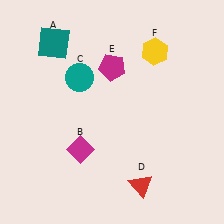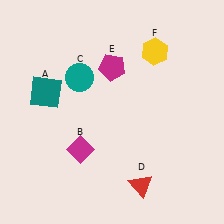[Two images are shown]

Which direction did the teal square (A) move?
The teal square (A) moved down.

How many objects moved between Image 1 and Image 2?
1 object moved between the two images.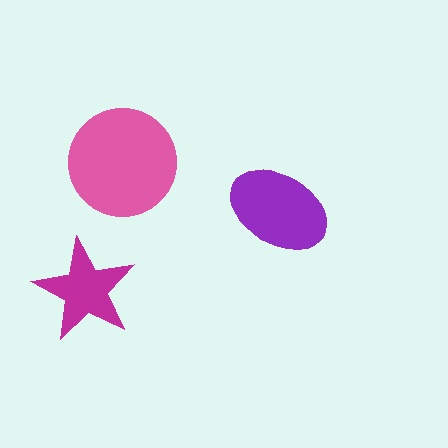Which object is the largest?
The pink circle.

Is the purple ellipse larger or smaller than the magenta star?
Larger.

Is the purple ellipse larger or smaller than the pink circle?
Smaller.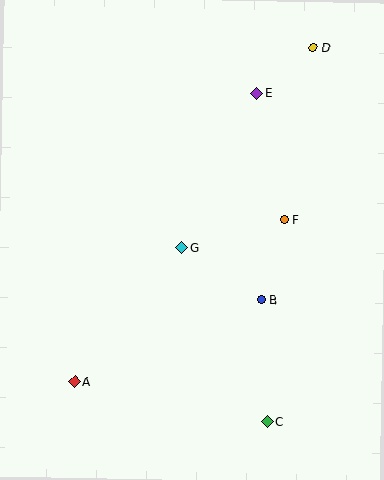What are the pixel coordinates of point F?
Point F is at (284, 219).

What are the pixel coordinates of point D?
Point D is at (313, 48).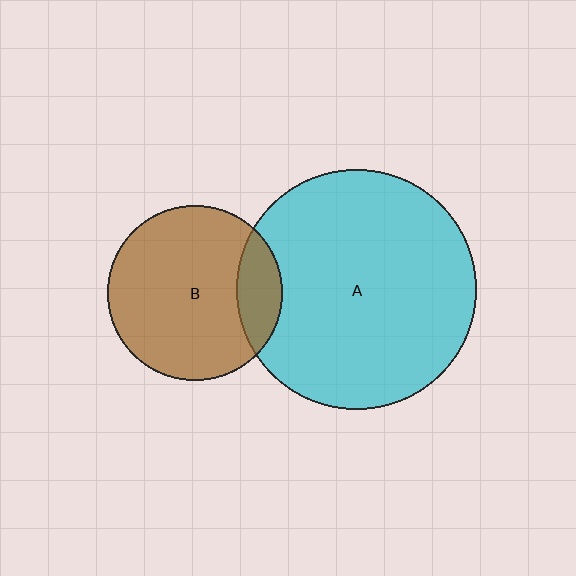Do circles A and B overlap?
Yes.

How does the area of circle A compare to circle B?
Approximately 1.9 times.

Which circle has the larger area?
Circle A (cyan).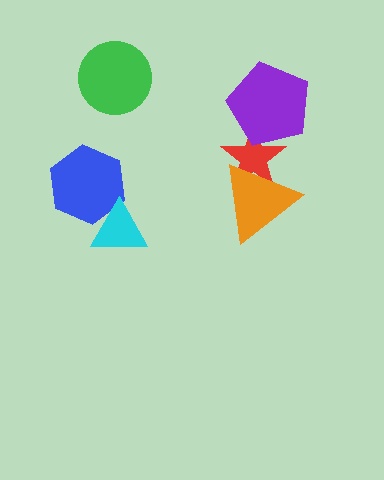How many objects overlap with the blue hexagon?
1 object overlaps with the blue hexagon.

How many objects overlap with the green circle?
0 objects overlap with the green circle.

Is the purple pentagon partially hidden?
No, no other shape covers it.